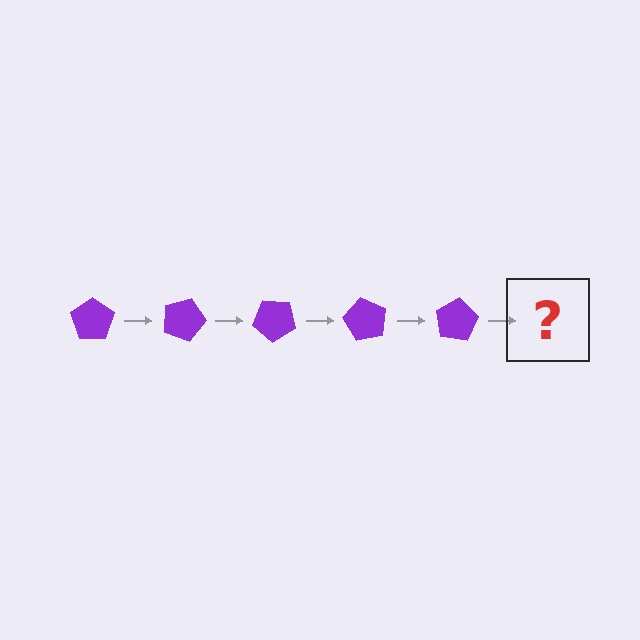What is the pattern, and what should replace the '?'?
The pattern is that the pentagon rotates 20 degrees each step. The '?' should be a purple pentagon rotated 100 degrees.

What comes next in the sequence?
The next element should be a purple pentagon rotated 100 degrees.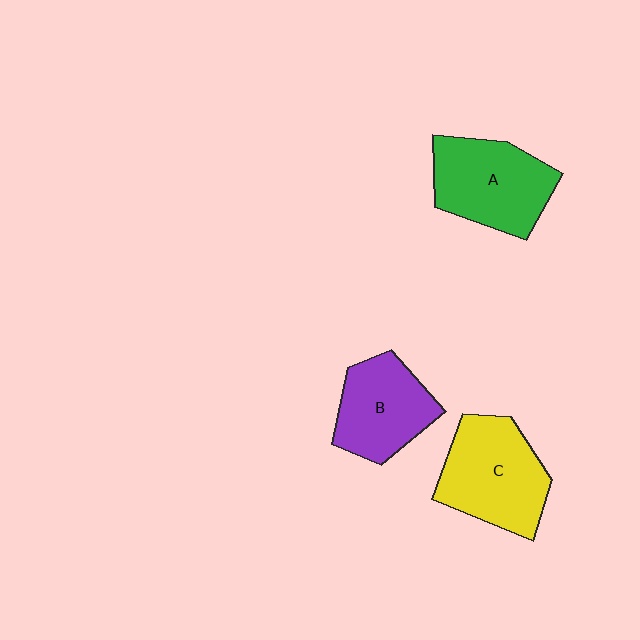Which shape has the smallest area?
Shape B (purple).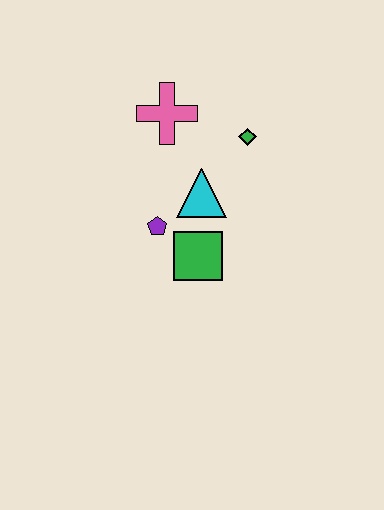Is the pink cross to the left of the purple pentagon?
No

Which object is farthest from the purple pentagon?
The green diamond is farthest from the purple pentagon.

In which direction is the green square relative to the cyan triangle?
The green square is below the cyan triangle.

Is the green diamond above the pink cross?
No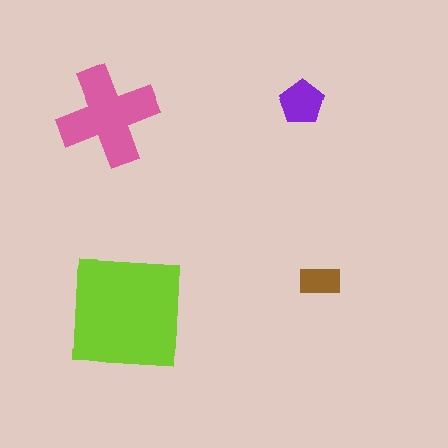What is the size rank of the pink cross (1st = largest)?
2nd.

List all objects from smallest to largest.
The brown rectangle, the purple pentagon, the pink cross, the lime square.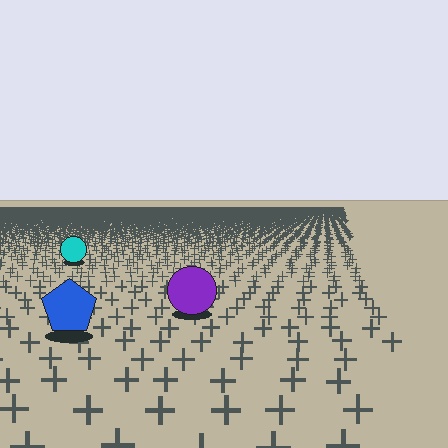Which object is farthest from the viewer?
The cyan circle is farthest from the viewer. It appears smaller and the ground texture around it is denser.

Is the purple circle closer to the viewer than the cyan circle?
Yes. The purple circle is closer — you can tell from the texture gradient: the ground texture is coarser near it.